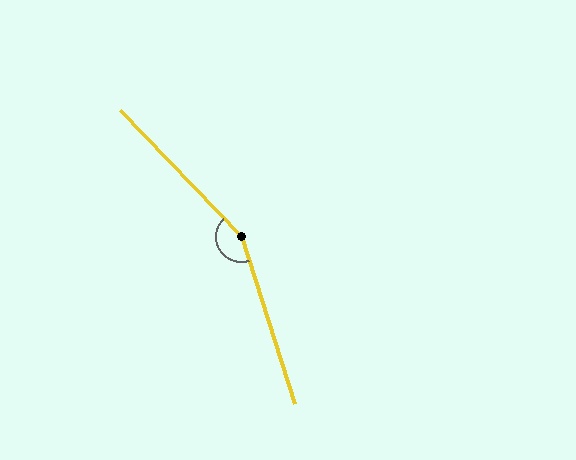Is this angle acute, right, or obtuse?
It is obtuse.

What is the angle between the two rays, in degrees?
Approximately 153 degrees.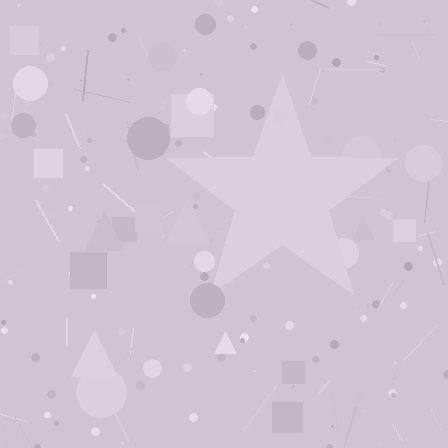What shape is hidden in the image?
A star is hidden in the image.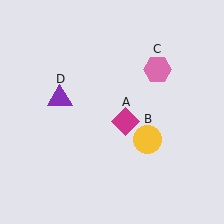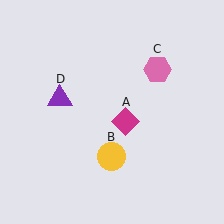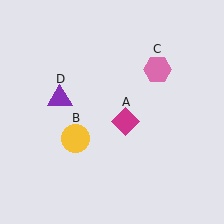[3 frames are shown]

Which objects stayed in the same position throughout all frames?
Magenta diamond (object A) and pink hexagon (object C) and purple triangle (object D) remained stationary.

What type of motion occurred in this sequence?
The yellow circle (object B) rotated clockwise around the center of the scene.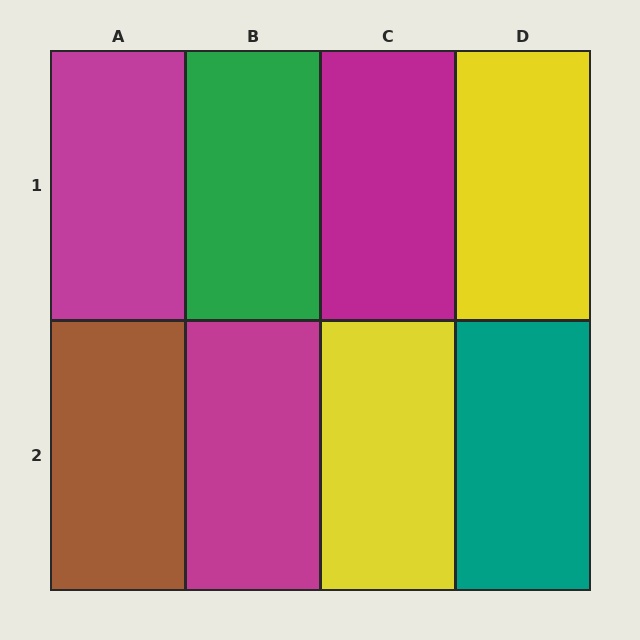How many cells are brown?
1 cell is brown.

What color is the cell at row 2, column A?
Brown.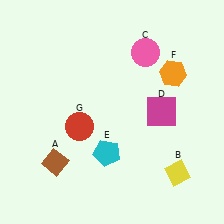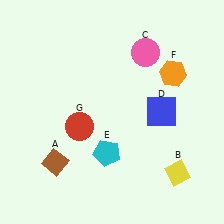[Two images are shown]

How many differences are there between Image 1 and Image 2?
There is 1 difference between the two images.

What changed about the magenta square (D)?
In Image 1, D is magenta. In Image 2, it changed to blue.